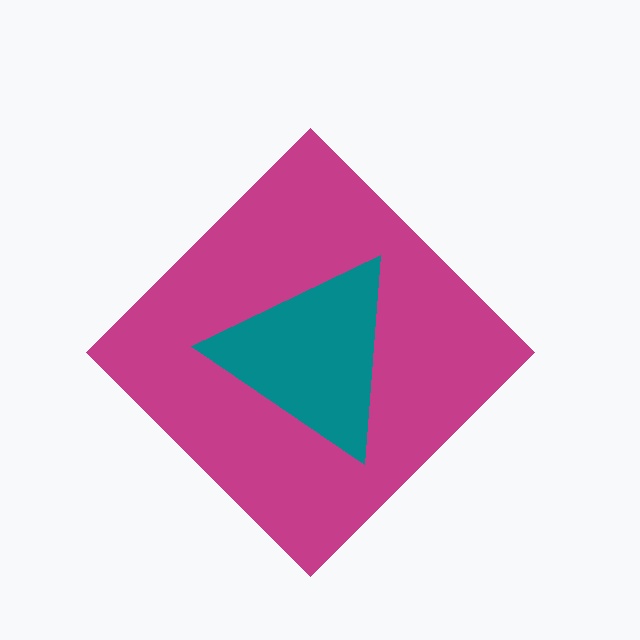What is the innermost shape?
The teal triangle.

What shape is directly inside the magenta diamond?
The teal triangle.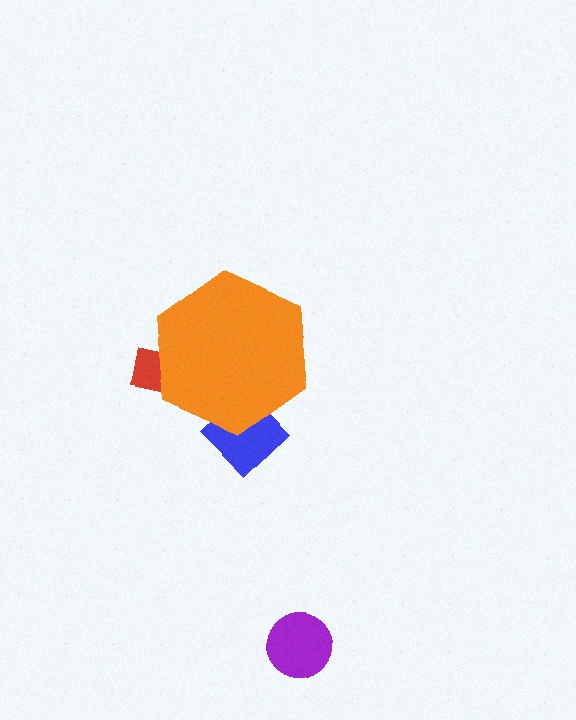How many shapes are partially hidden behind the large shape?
2 shapes are partially hidden.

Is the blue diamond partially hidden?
Yes, the blue diamond is partially hidden behind the orange hexagon.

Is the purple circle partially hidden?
No, the purple circle is fully visible.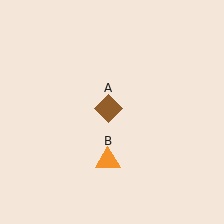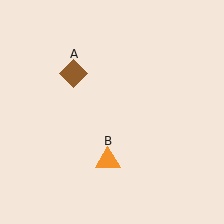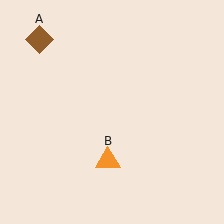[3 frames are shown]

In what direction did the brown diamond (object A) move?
The brown diamond (object A) moved up and to the left.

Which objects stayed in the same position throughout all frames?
Orange triangle (object B) remained stationary.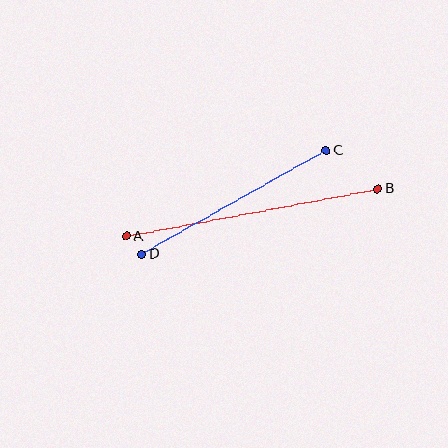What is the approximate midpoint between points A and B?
The midpoint is at approximately (252, 212) pixels.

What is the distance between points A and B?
The distance is approximately 255 pixels.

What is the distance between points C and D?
The distance is approximately 211 pixels.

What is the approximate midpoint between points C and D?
The midpoint is at approximately (234, 203) pixels.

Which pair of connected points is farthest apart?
Points A and B are farthest apart.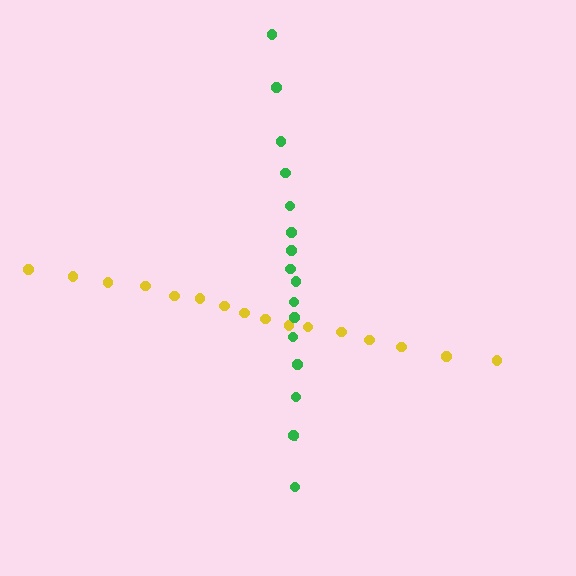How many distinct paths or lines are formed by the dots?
There are 2 distinct paths.